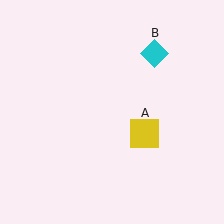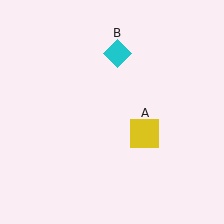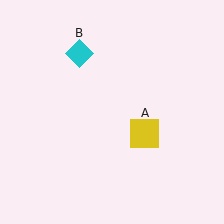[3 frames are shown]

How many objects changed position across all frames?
1 object changed position: cyan diamond (object B).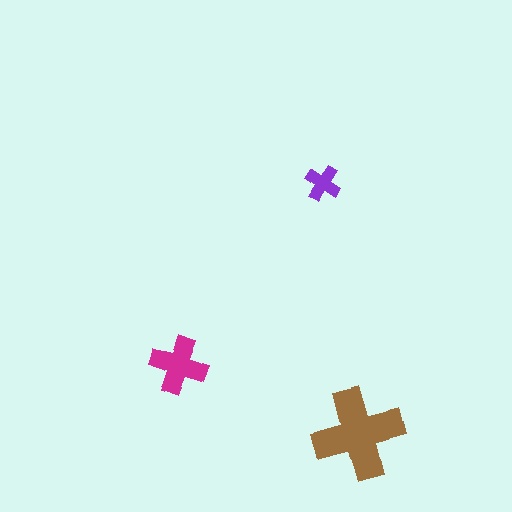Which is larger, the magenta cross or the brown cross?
The brown one.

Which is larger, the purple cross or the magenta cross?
The magenta one.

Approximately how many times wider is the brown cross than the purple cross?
About 2.5 times wider.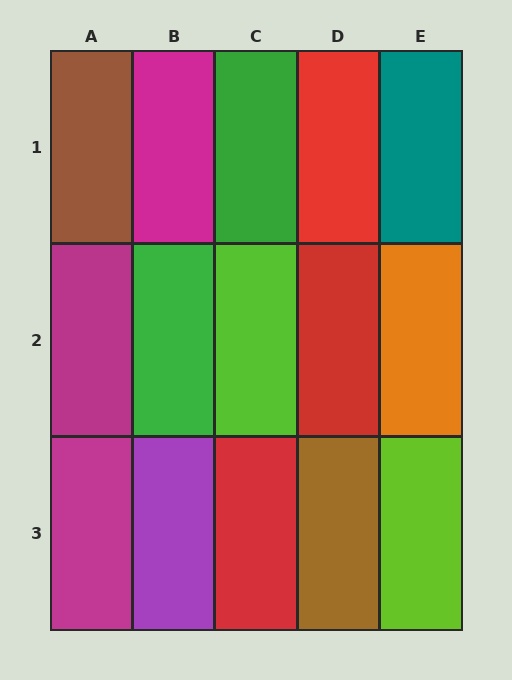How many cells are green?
2 cells are green.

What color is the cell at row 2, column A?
Magenta.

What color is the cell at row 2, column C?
Lime.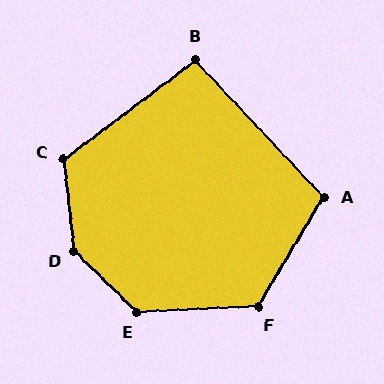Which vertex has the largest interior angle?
D, at approximately 140 degrees.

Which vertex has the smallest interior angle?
B, at approximately 96 degrees.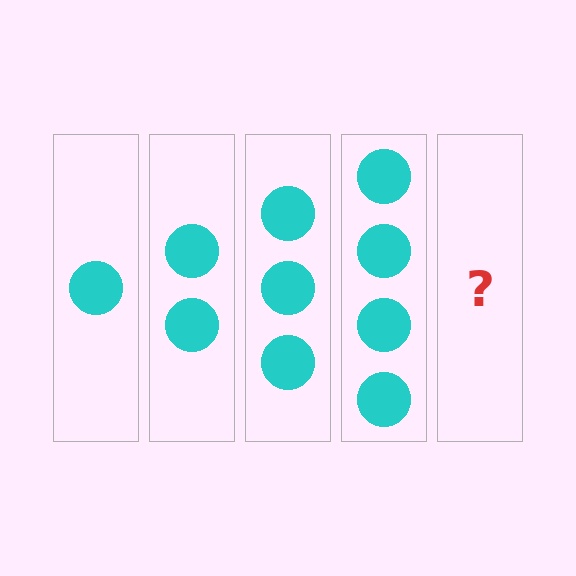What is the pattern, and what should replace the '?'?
The pattern is that each step adds one more circle. The '?' should be 5 circles.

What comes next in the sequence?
The next element should be 5 circles.